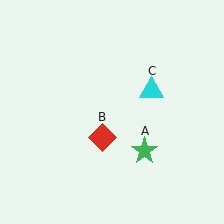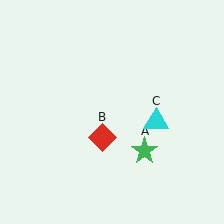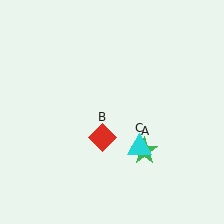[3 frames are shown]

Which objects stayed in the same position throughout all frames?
Green star (object A) and red diamond (object B) remained stationary.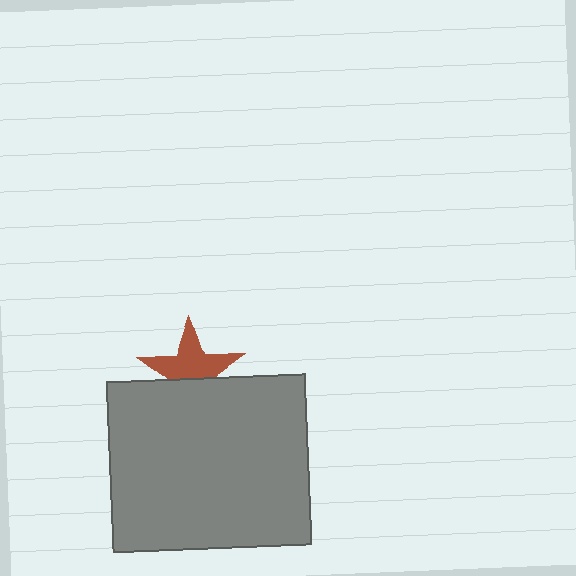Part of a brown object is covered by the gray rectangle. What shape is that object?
It is a star.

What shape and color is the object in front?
The object in front is a gray rectangle.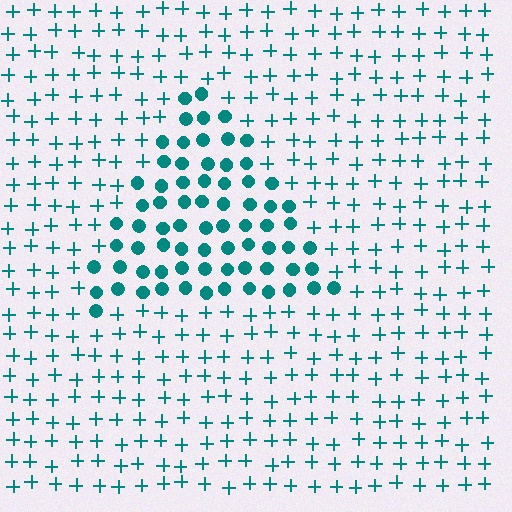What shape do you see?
I see a triangle.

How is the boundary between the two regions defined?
The boundary is defined by a change in element shape: circles inside vs. plus signs outside. All elements share the same color and spacing.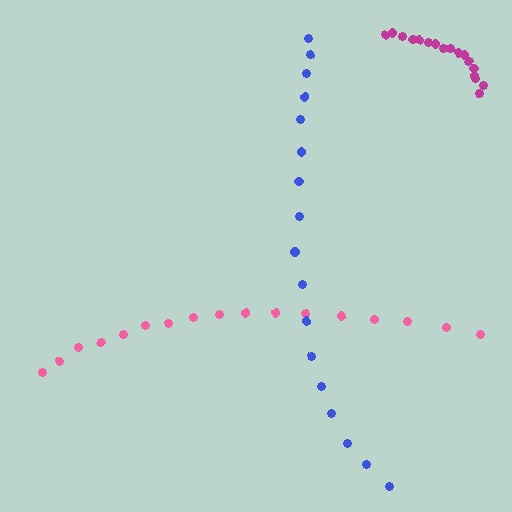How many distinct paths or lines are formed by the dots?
There are 3 distinct paths.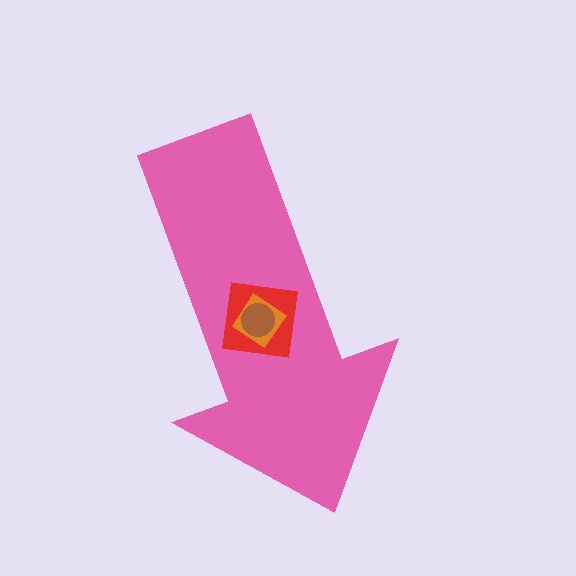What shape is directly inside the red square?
The orange diamond.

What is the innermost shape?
The brown circle.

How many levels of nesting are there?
4.